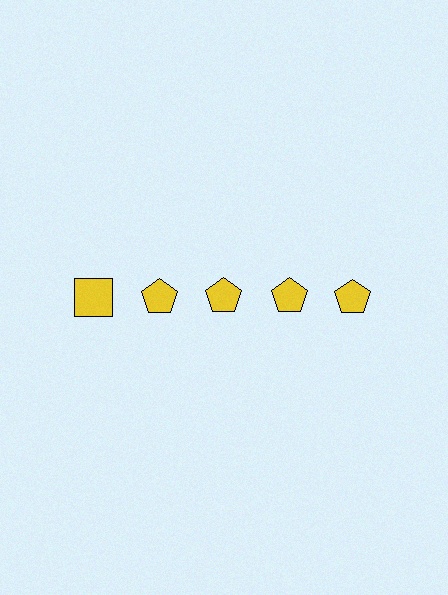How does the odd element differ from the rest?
It has a different shape: square instead of pentagon.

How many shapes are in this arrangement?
There are 5 shapes arranged in a grid pattern.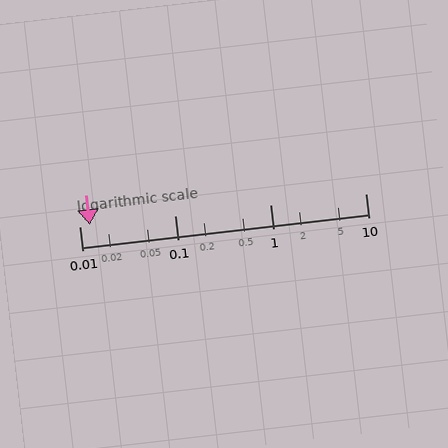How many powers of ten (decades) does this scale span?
The scale spans 3 decades, from 0.01 to 10.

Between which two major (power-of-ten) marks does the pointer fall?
The pointer is between 0.01 and 0.1.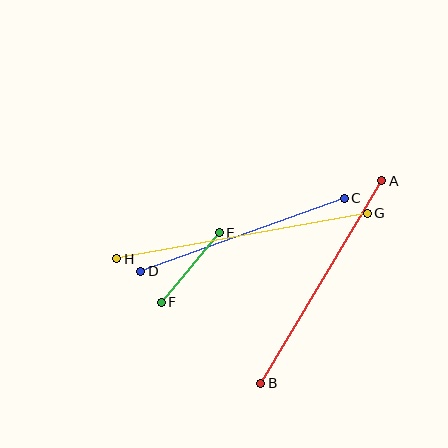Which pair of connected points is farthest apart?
Points G and H are farthest apart.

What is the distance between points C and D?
The distance is approximately 216 pixels.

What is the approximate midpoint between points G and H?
The midpoint is at approximately (242, 236) pixels.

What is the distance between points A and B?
The distance is approximately 236 pixels.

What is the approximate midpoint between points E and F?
The midpoint is at approximately (190, 268) pixels.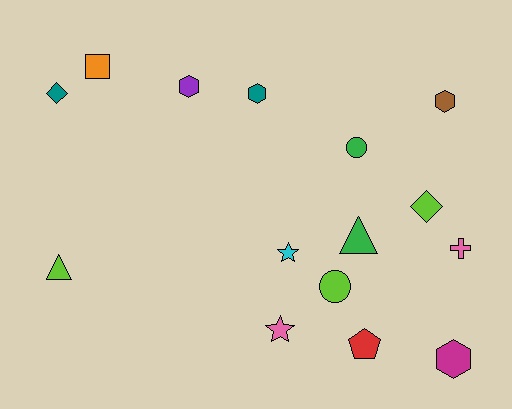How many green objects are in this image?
There are 2 green objects.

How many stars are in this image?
There are 2 stars.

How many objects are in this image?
There are 15 objects.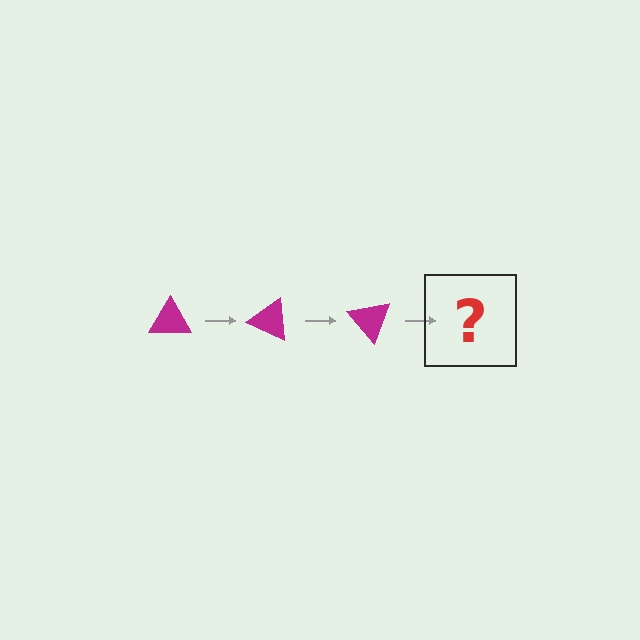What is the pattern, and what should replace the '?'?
The pattern is that the triangle rotates 25 degrees each step. The '?' should be a magenta triangle rotated 75 degrees.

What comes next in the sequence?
The next element should be a magenta triangle rotated 75 degrees.